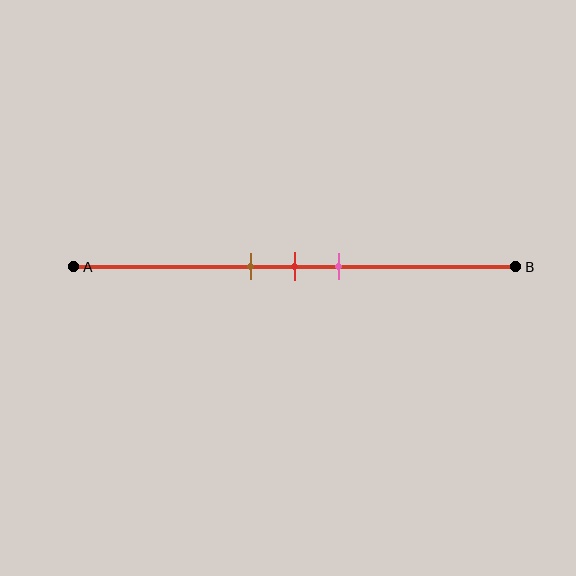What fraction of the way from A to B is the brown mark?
The brown mark is approximately 40% (0.4) of the way from A to B.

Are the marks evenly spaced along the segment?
Yes, the marks are approximately evenly spaced.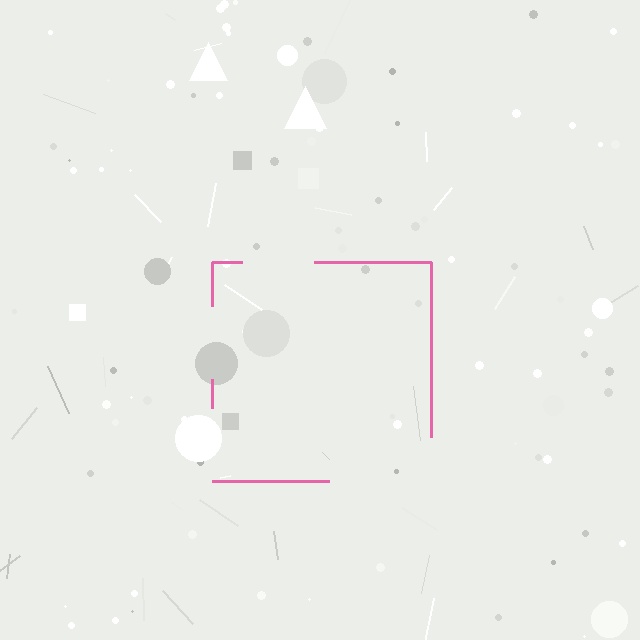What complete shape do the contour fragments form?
The contour fragments form a square.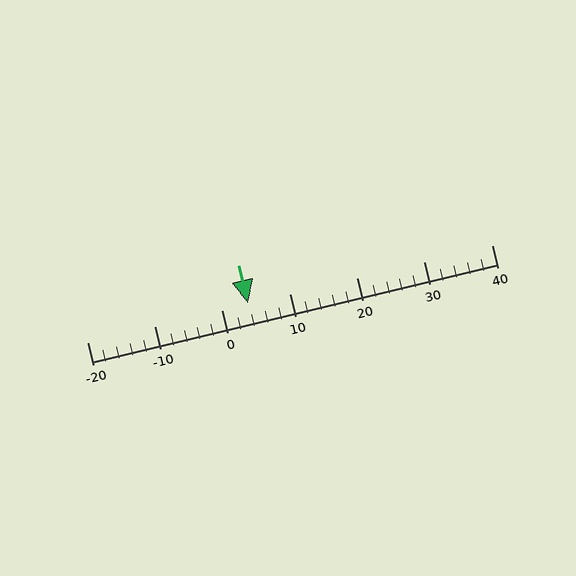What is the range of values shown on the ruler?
The ruler shows values from -20 to 40.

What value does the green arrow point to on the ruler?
The green arrow points to approximately 4.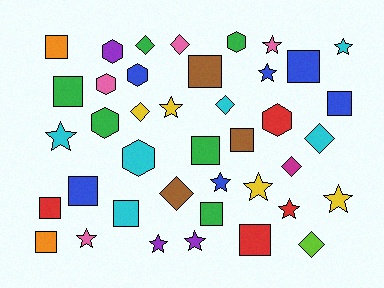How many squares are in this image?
There are 13 squares.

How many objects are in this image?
There are 40 objects.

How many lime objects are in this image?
There is 1 lime object.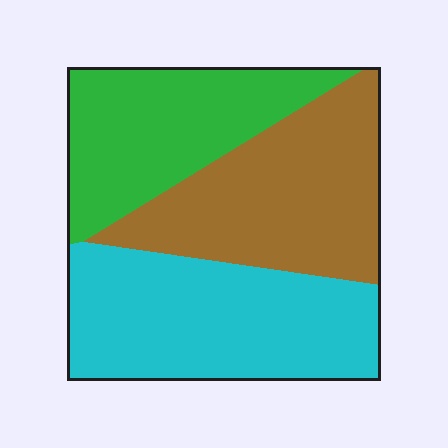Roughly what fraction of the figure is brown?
Brown covers around 35% of the figure.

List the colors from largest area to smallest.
From largest to smallest: cyan, brown, green.